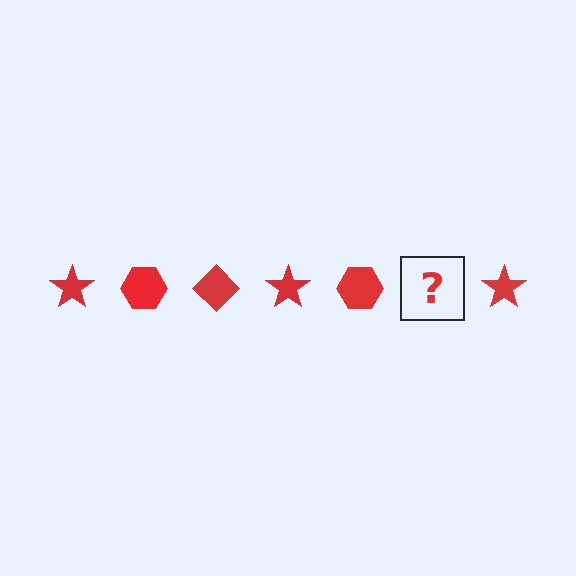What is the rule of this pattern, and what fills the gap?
The rule is that the pattern cycles through star, hexagon, diamond shapes in red. The gap should be filled with a red diamond.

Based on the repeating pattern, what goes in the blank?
The blank should be a red diamond.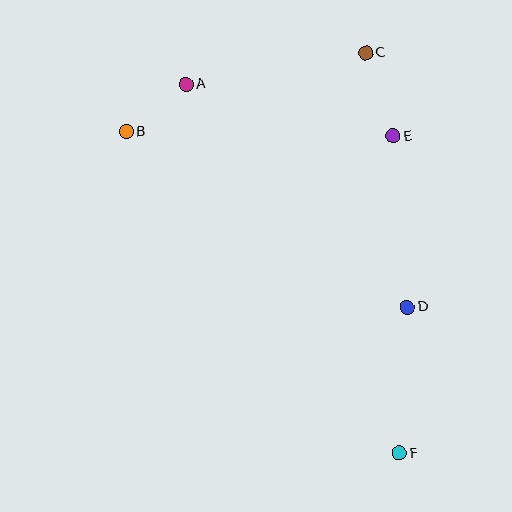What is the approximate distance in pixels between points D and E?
The distance between D and E is approximately 172 pixels.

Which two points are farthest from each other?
Points A and F are farthest from each other.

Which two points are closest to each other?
Points A and B are closest to each other.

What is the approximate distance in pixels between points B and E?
The distance between B and E is approximately 267 pixels.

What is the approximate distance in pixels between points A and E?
The distance between A and E is approximately 213 pixels.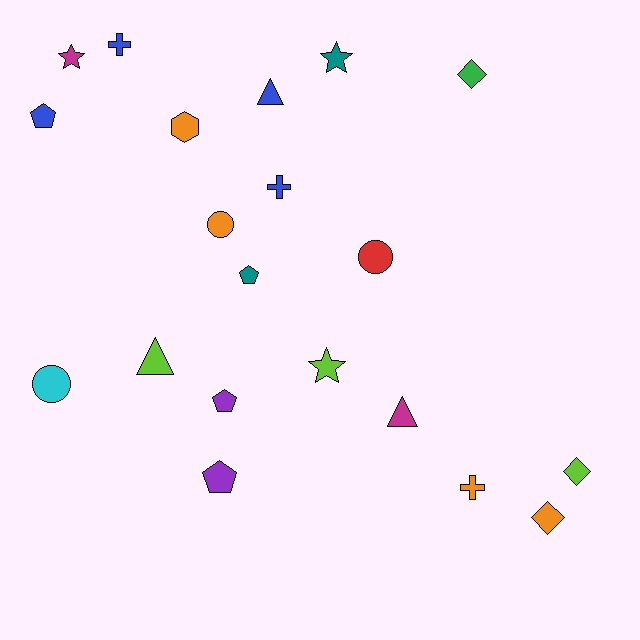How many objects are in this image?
There are 20 objects.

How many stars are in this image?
There are 3 stars.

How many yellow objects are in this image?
There are no yellow objects.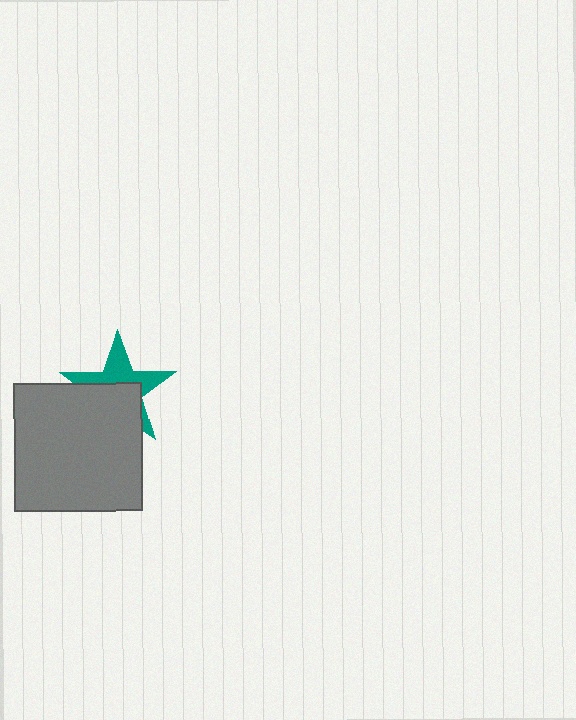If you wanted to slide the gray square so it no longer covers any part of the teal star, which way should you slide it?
Slide it down — that is the most direct way to separate the two shapes.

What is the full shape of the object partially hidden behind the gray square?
The partially hidden object is a teal star.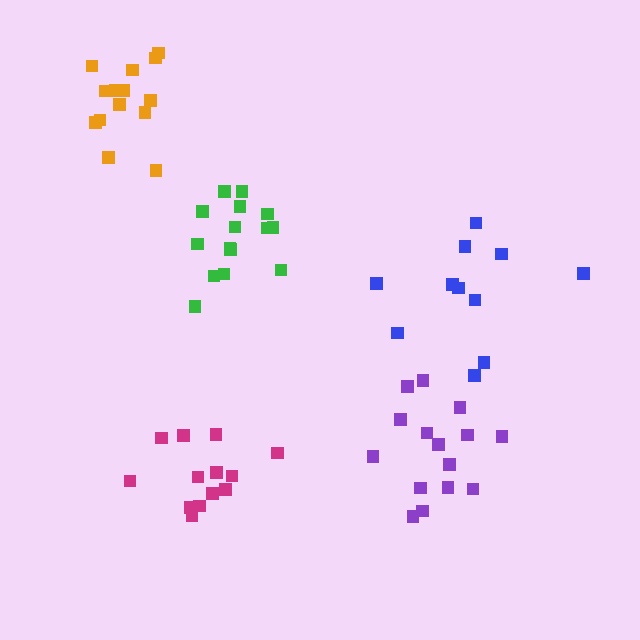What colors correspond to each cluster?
The clusters are colored: magenta, blue, green, purple, orange.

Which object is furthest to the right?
The blue cluster is rightmost.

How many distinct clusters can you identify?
There are 5 distinct clusters.